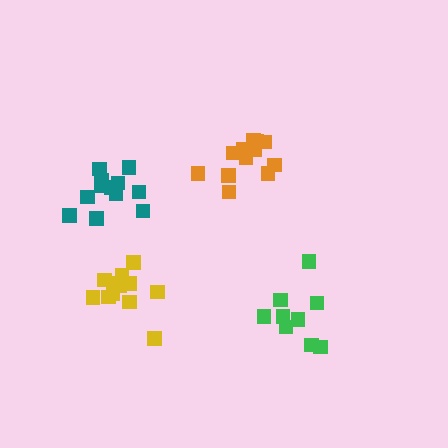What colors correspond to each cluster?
The clusters are colored: teal, green, orange, yellow.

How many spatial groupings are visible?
There are 4 spatial groupings.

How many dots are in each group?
Group 1: 12 dots, Group 2: 9 dots, Group 3: 12 dots, Group 4: 12 dots (45 total).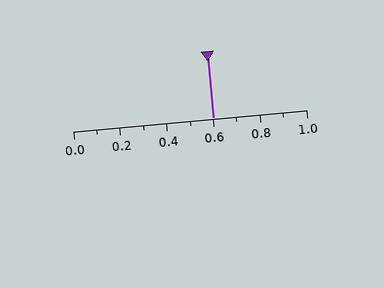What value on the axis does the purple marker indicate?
The marker indicates approximately 0.6.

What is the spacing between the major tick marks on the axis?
The major ticks are spaced 0.2 apart.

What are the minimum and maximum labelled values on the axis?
The axis runs from 0.0 to 1.0.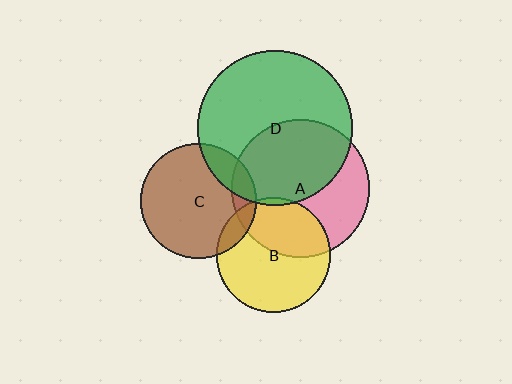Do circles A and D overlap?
Yes.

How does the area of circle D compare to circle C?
Approximately 1.8 times.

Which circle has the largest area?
Circle D (green).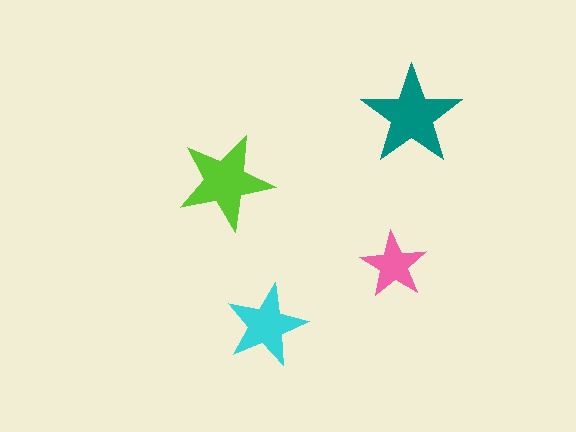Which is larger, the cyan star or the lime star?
The lime one.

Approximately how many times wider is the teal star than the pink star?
About 1.5 times wider.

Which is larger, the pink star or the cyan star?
The cyan one.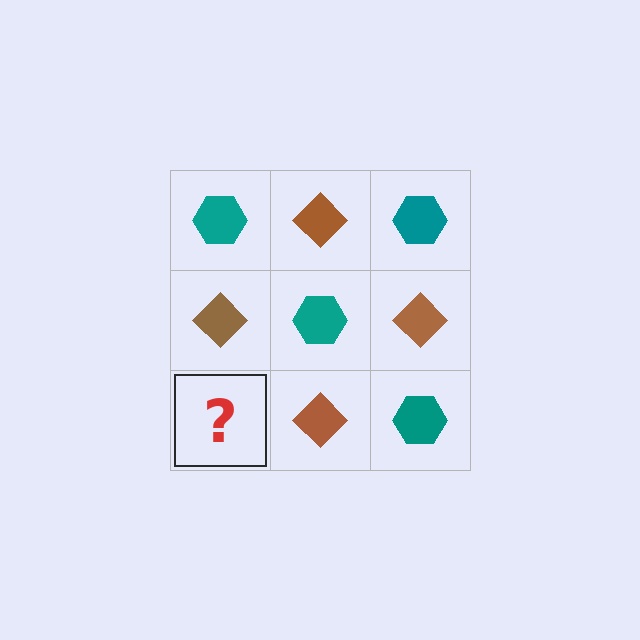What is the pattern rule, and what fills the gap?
The rule is that it alternates teal hexagon and brown diamond in a checkerboard pattern. The gap should be filled with a teal hexagon.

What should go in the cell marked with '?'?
The missing cell should contain a teal hexagon.